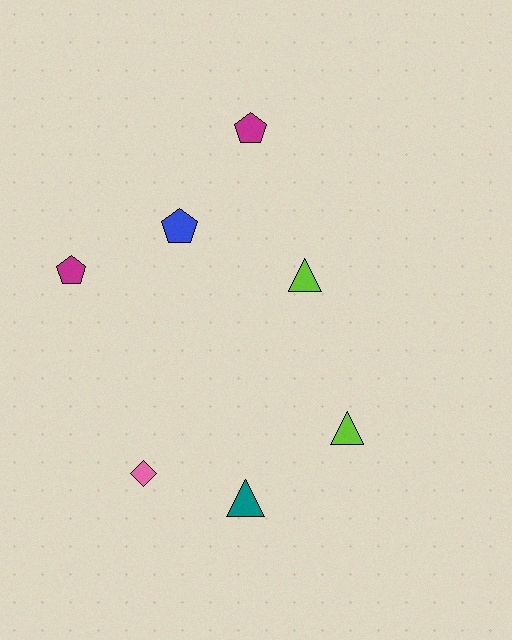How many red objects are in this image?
There are no red objects.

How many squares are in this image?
There are no squares.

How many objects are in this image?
There are 7 objects.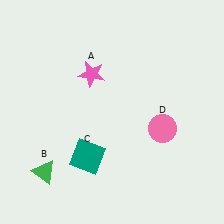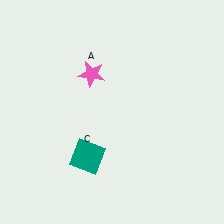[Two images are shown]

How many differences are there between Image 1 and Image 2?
There are 2 differences between the two images.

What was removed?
The green triangle (B), the pink circle (D) were removed in Image 2.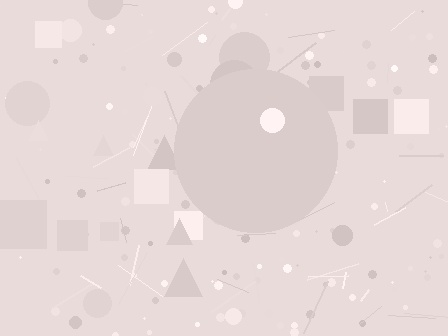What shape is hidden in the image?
A circle is hidden in the image.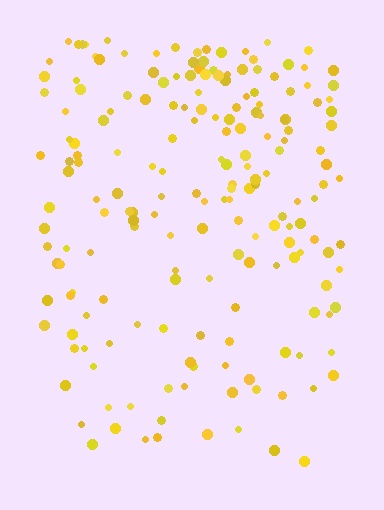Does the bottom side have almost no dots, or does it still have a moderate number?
Still a moderate number, just noticeably fewer than the top.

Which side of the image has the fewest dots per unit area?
The bottom.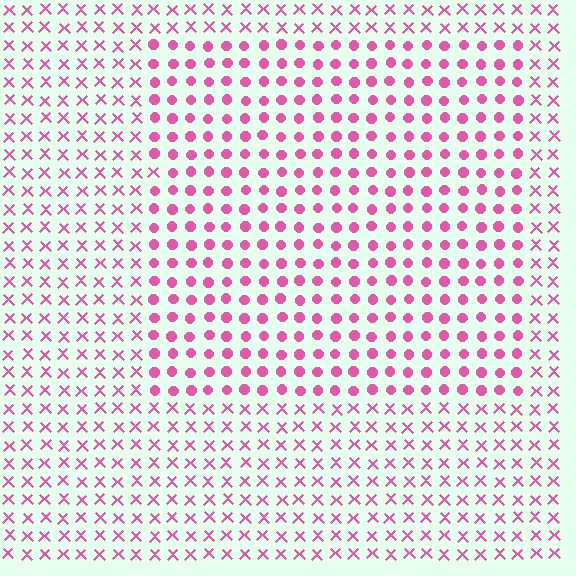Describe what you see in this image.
The image is filled with small pink elements arranged in a uniform grid. A rectangle-shaped region contains circles, while the surrounding area contains X marks. The boundary is defined purely by the change in element shape.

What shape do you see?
I see a rectangle.